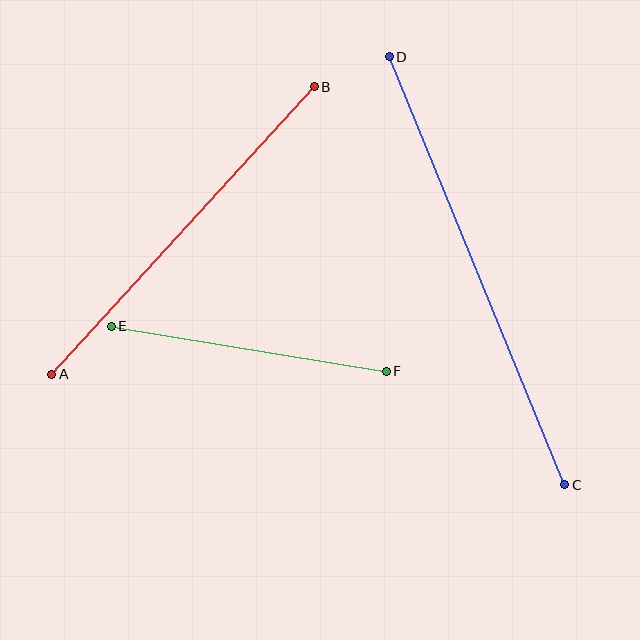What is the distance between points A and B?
The distance is approximately 390 pixels.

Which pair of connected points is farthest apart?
Points C and D are farthest apart.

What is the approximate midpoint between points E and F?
The midpoint is at approximately (249, 349) pixels.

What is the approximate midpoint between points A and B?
The midpoint is at approximately (183, 230) pixels.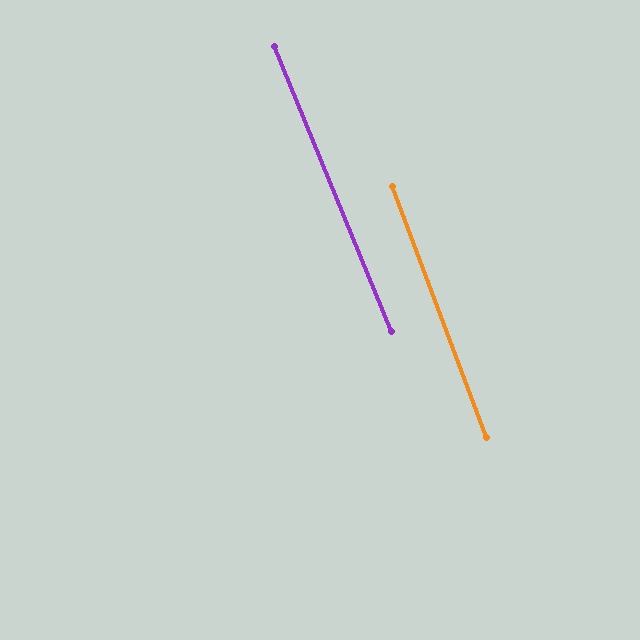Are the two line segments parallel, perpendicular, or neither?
Parallel — their directions differ by only 1.6°.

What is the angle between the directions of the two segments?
Approximately 2 degrees.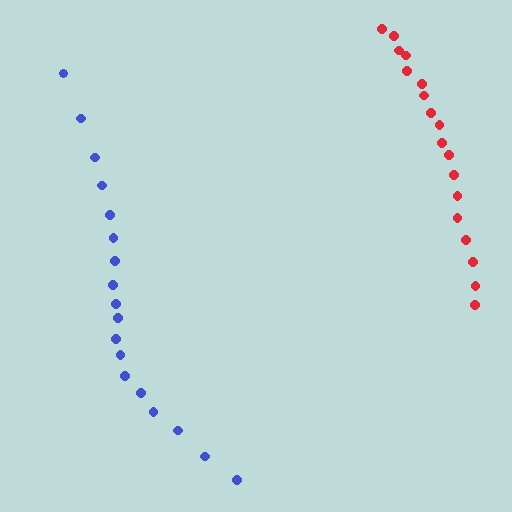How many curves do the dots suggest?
There are 2 distinct paths.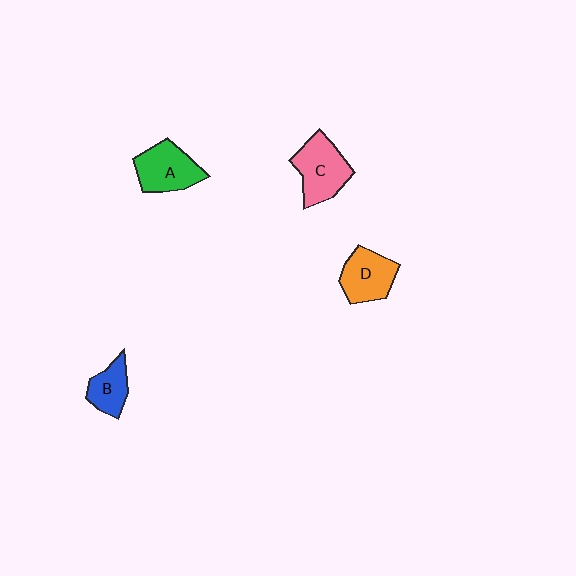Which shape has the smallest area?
Shape B (blue).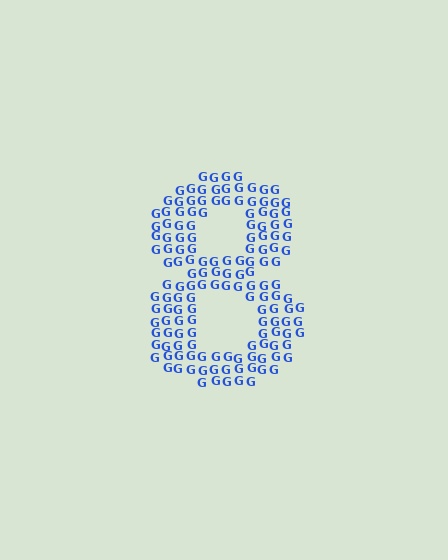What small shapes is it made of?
It is made of small letter G's.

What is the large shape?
The large shape is the digit 8.